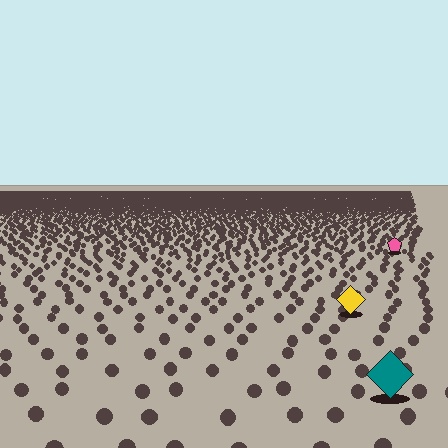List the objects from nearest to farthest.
From nearest to farthest: the teal diamond, the yellow diamond, the pink pentagon.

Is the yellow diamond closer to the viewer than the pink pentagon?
Yes. The yellow diamond is closer — you can tell from the texture gradient: the ground texture is coarser near it.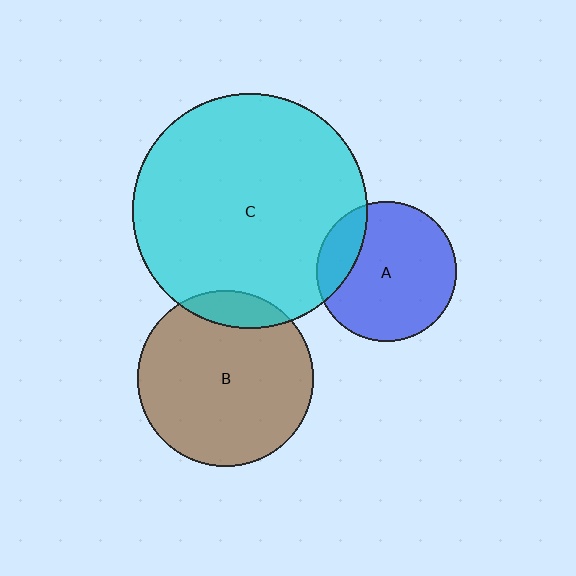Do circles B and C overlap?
Yes.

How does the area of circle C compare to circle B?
Approximately 1.8 times.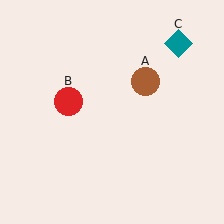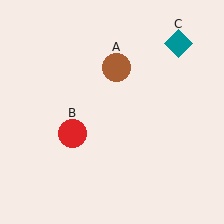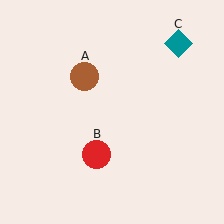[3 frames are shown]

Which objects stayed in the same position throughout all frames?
Teal diamond (object C) remained stationary.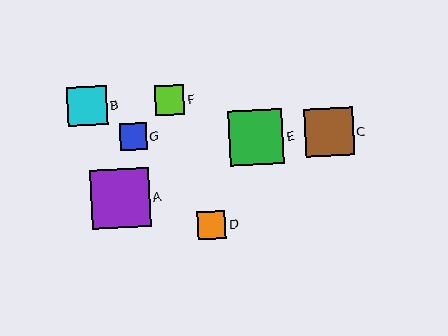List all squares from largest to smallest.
From largest to smallest: A, E, C, B, F, D, G.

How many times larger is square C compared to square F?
Square C is approximately 1.7 times the size of square F.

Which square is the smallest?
Square G is the smallest with a size of approximately 27 pixels.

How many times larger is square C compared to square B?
Square C is approximately 1.2 times the size of square B.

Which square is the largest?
Square A is the largest with a size of approximately 58 pixels.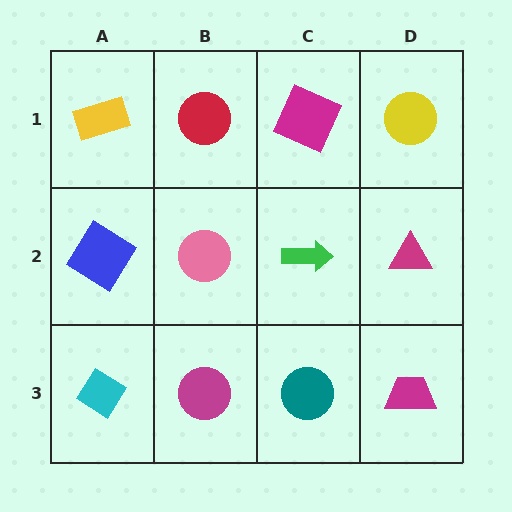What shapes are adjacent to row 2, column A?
A yellow rectangle (row 1, column A), a cyan diamond (row 3, column A), a pink circle (row 2, column B).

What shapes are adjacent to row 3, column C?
A green arrow (row 2, column C), a magenta circle (row 3, column B), a magenta trapezoid (row 3, column D).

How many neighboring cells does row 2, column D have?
3.